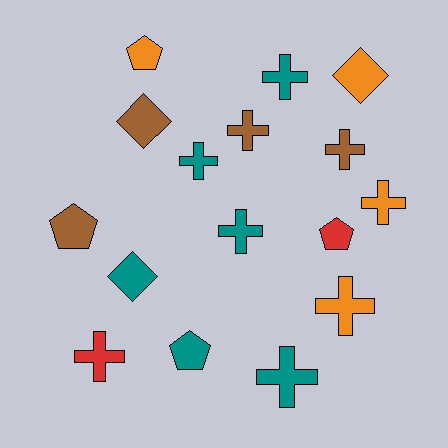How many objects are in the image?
There are 16 objects.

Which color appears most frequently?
Teal, with 6 objects.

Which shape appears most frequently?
Cross, with 9 objects.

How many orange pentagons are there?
There is 1 orange pentagon.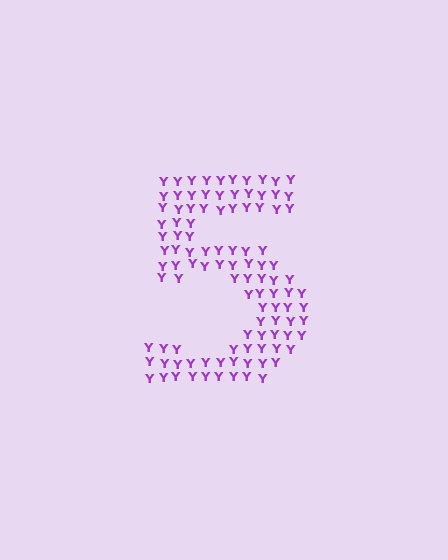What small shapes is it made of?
It is made of small letter Y's.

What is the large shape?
The large shape is the digit 5.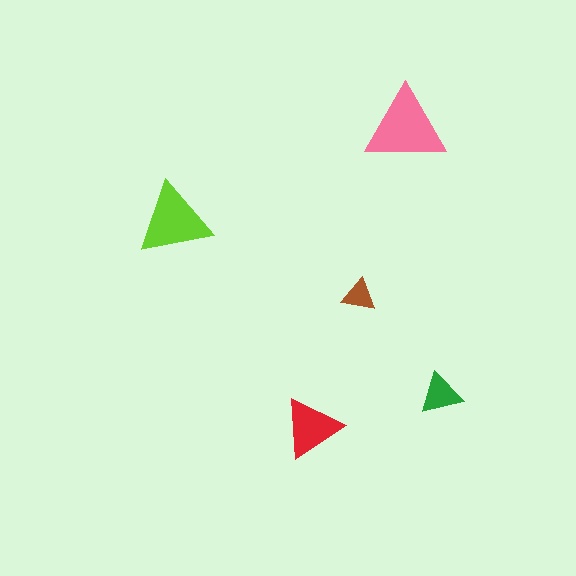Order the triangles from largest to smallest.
the pink one, the lime one, the red one, the green one, the brown one.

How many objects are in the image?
There are 5 objects in the image.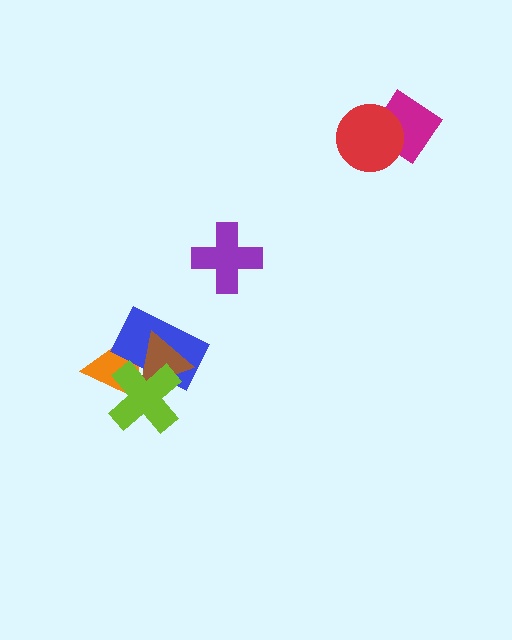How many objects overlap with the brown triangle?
3 objects overlap with the brown triangle.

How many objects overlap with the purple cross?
0 objects overlap with the purple cross.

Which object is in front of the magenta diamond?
The red circle is in front of the magenta diamond.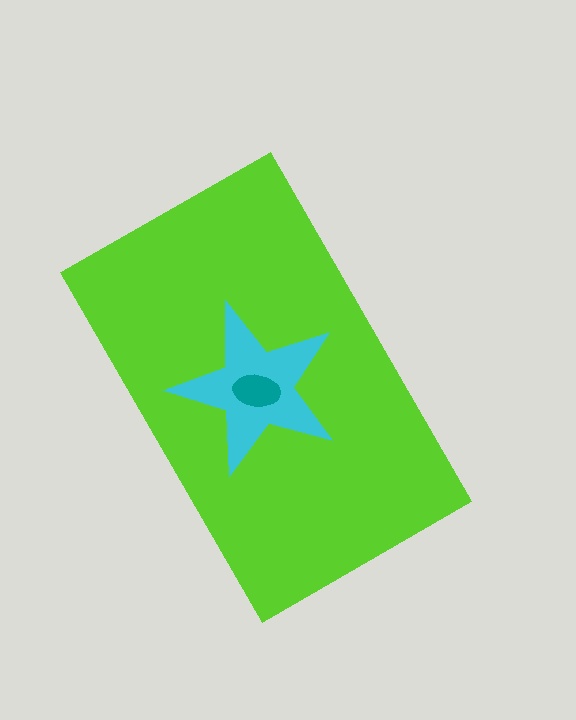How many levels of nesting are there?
3.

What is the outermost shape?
The lime rectangle.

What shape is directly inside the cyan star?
The teal ellipse.